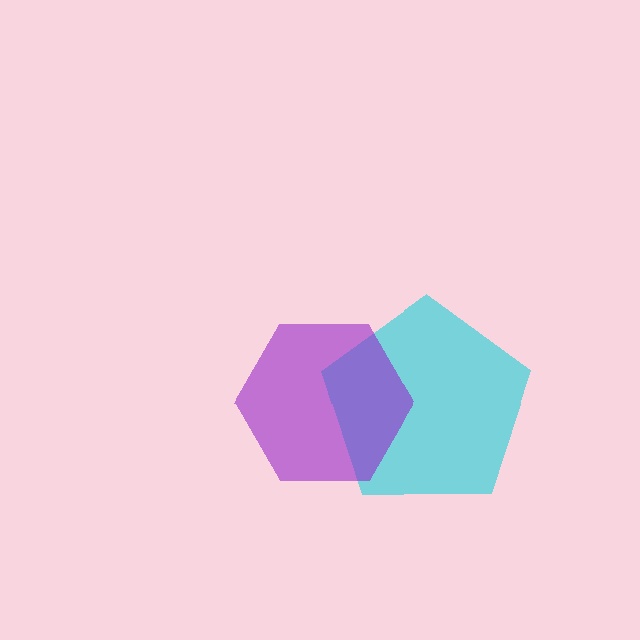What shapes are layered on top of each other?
The layered shapes are: a cyan pentagon, a purple hexagon.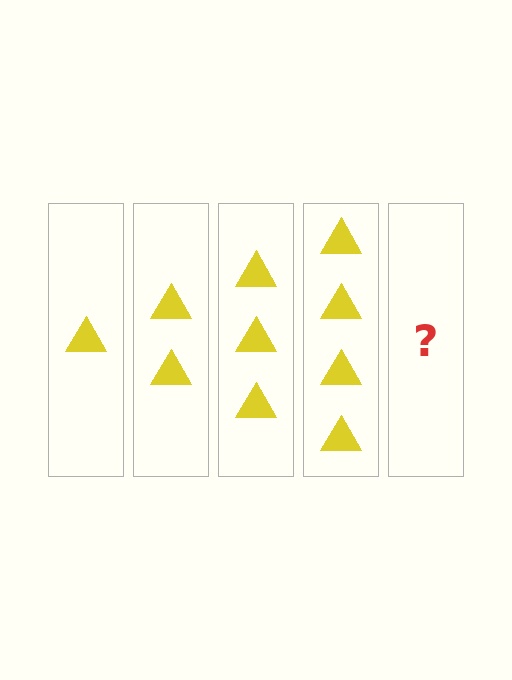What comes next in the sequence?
The next element should be 5 triangles.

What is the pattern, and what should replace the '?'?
The pattern is that each step adds one more triangle. The '?' should be 5 triangles.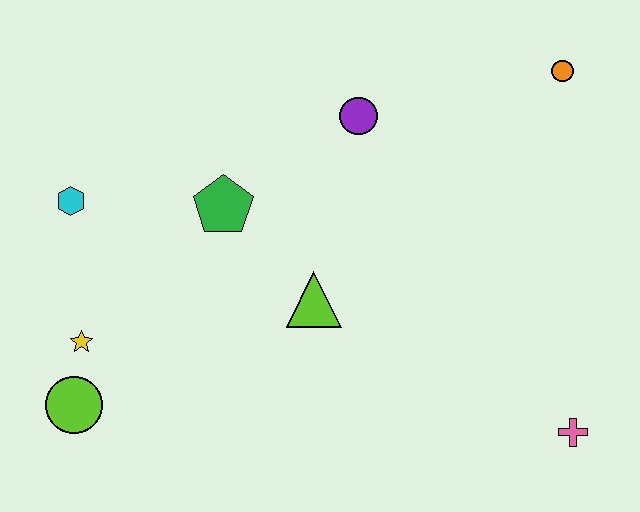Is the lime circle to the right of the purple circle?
No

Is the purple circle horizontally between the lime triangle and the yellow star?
No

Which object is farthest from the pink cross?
The cyan hexagon is farthest from the pink cross.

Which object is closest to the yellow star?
The lime circle is closest to the yellow star.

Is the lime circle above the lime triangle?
No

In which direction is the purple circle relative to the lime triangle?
The purple circle is above the lime triangle.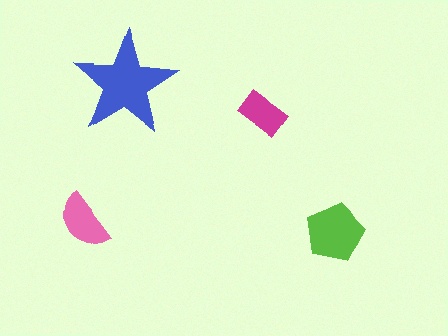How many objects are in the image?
There are 4 objects in the image.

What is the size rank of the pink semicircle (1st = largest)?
3rd.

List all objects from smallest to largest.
The magenta rectangle, the pink semicircle, the lime pentagon, the blue star.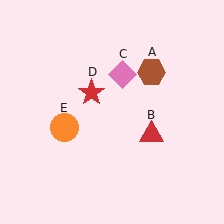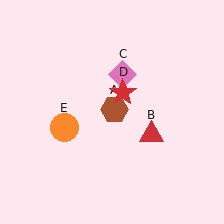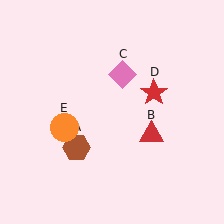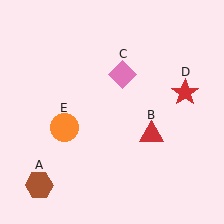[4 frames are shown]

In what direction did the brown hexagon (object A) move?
The brown hexagon (object A) moved down and to the left.